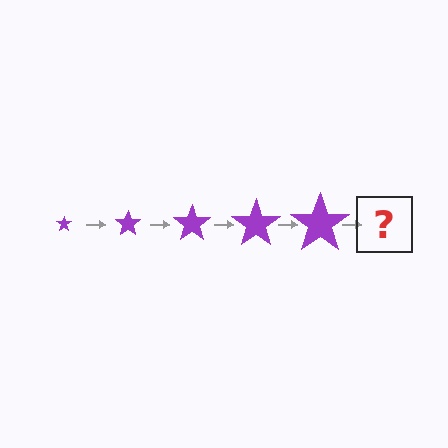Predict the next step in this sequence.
The next step is a purple star, larger than the previous one.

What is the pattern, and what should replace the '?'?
The pattern is that the star gets progressively larger each step. The '?' should be a purple star, larger than the previous one.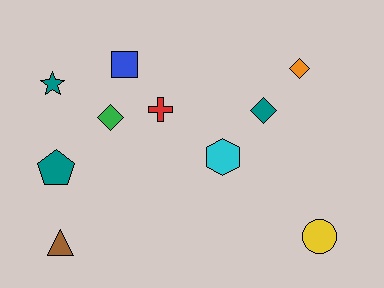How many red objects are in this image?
There is 1 red object.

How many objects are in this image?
There are 10 objects.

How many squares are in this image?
There is 1 square.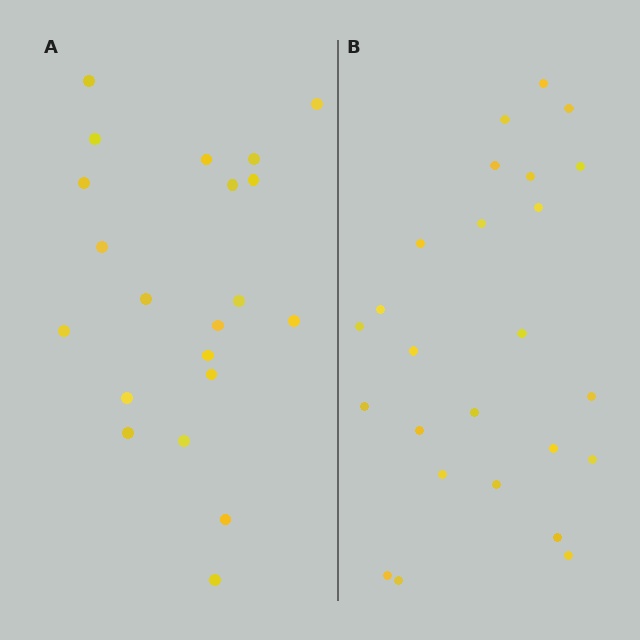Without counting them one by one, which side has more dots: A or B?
Region B (the right region) has more dots.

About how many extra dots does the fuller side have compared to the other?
Region B has about 4 more dots than region A.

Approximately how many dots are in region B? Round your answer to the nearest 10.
About 20 dots. (The exact count is 25, which rounds to 20.)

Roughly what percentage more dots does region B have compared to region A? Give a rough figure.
About 20% more.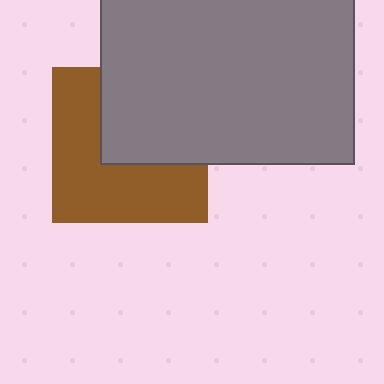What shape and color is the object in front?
The object in front is a gray rectangle.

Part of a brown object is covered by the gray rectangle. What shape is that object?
It is a square.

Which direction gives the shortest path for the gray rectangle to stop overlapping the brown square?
Moving toward the upper-right gives the shortest separation.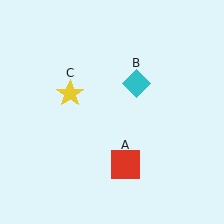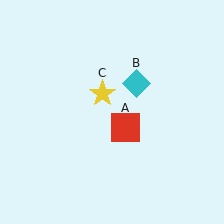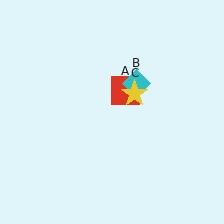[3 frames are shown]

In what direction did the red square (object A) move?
The red square (object A) moved up.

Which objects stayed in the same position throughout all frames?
Cyan diamond (object B) remained stationary.